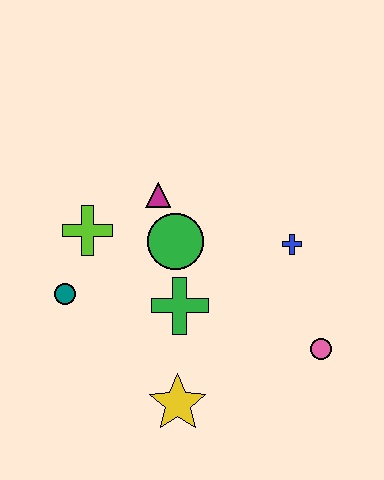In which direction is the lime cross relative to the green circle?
The lime cross is to the left of the green circle.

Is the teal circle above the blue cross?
No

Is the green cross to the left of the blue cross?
Yes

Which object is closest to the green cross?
The green circle is closest to the green cross.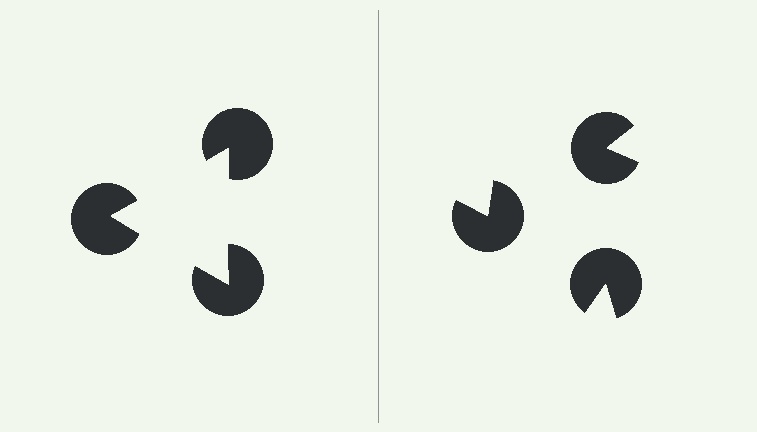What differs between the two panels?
The pac-man discs are positioned identically on both sides; only the wedge orientations differ. On the left they align to a triangle; on the right they are misaligned.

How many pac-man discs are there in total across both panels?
6 — 3 on each side.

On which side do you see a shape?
An illusory triangle appears on the left side. On the right side the wedge cuts are rotated, so no coherent shape forms.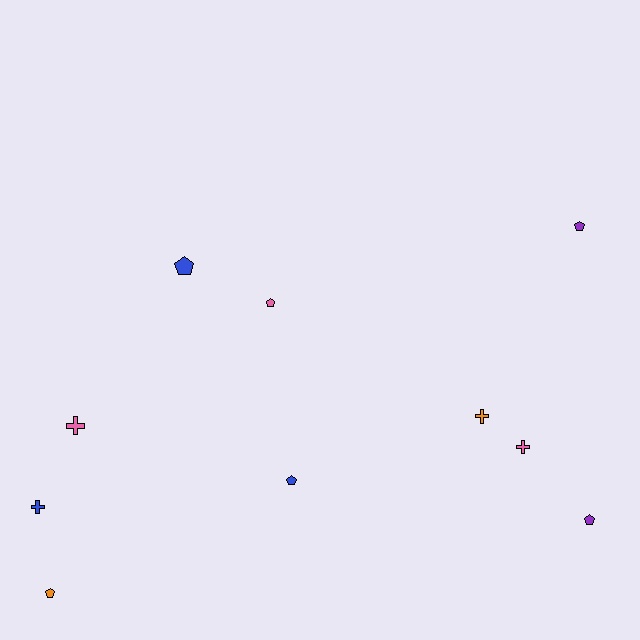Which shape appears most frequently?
Pentagon, with 6 objects.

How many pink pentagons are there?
There is 1 pink pentagon.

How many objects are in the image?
There are 10 objects.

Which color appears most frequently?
Pink, with 3 objects.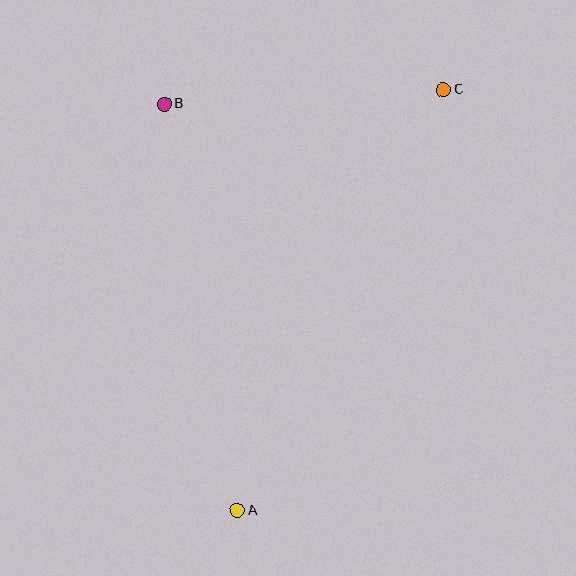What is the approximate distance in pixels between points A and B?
The distance between A and B is approximately 413 pixels.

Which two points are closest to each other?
Points B and C are closest to each other.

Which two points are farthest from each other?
Points A and C are farthest from each other.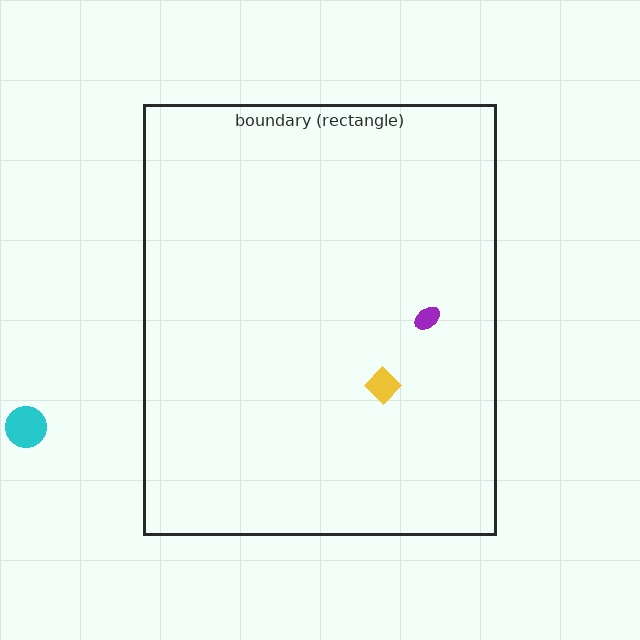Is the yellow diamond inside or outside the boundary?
Inside.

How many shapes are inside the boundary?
2 inside, 1 outside.